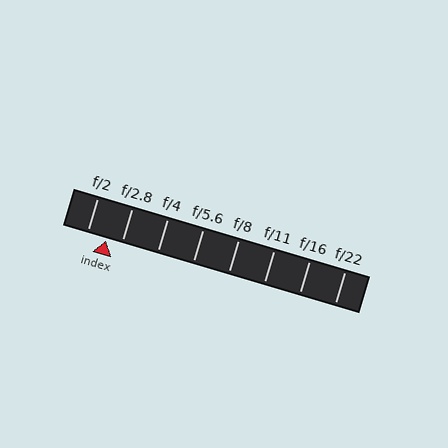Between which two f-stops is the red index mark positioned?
The index mark is between f/2 and f/2.8.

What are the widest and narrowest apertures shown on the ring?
The widest aperture shown is f/2 and the narrowest is f/22.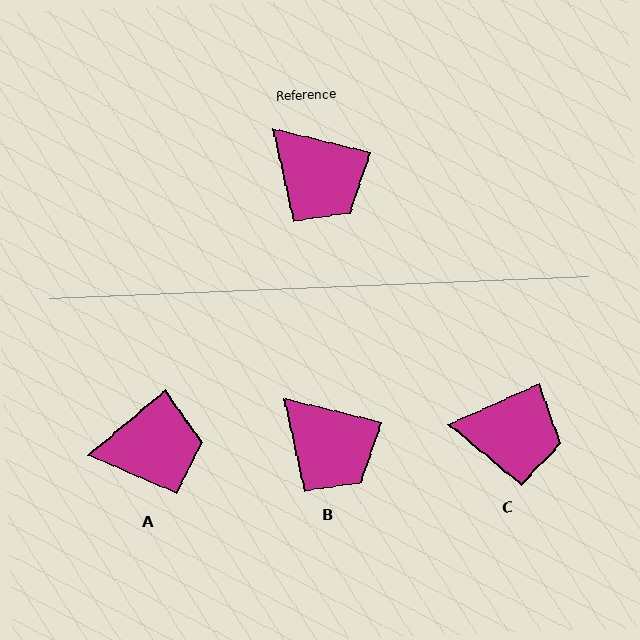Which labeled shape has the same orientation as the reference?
B.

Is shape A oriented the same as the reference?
No, it is off by about 54 degrees.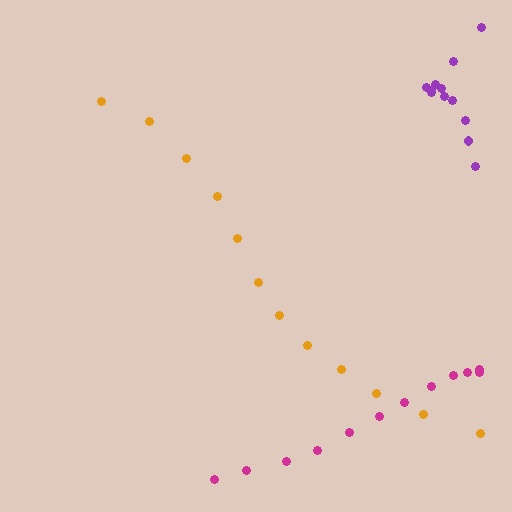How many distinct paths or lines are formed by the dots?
There are 3 distinct paths.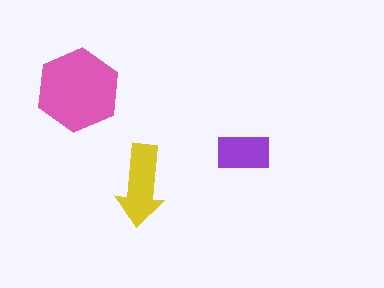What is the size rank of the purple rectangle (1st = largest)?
3rd.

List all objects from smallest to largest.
The purple rectangle, the yellow arrow, the pink hexagon.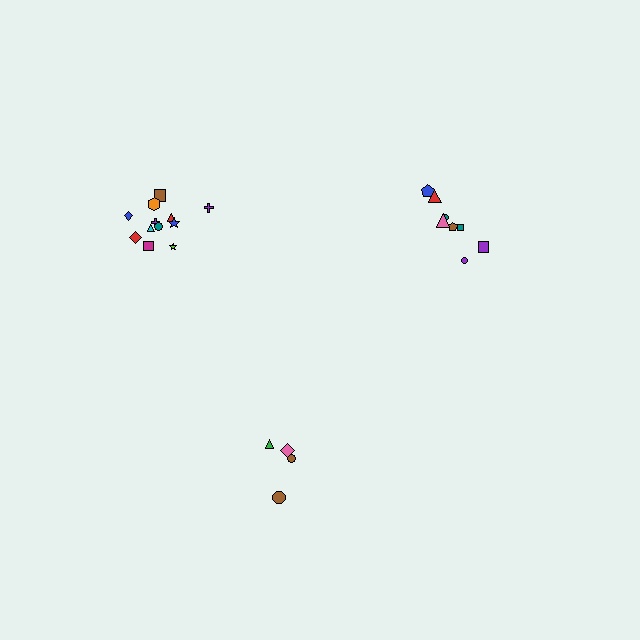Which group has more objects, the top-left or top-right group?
The top-left group.